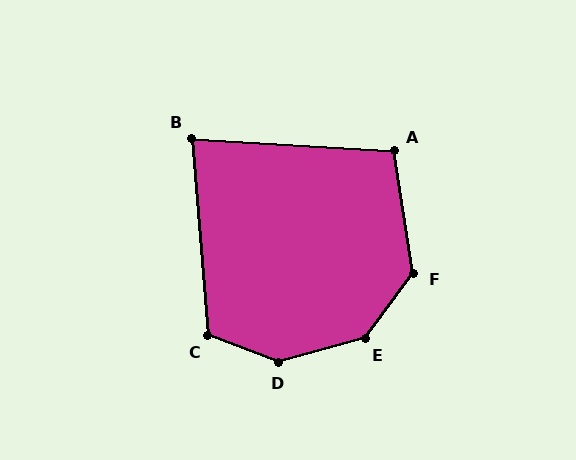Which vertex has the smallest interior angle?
B, at approximately 82 degrees.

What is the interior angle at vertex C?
Approximately 115 degrees (obtuse).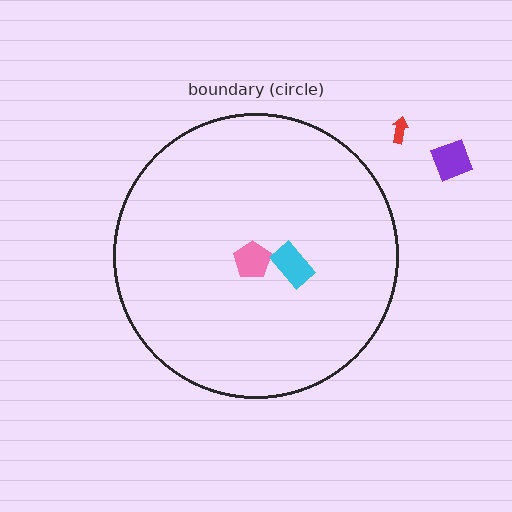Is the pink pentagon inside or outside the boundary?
Inside.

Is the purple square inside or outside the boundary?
Outside.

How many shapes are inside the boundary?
2 inside, 2 outside.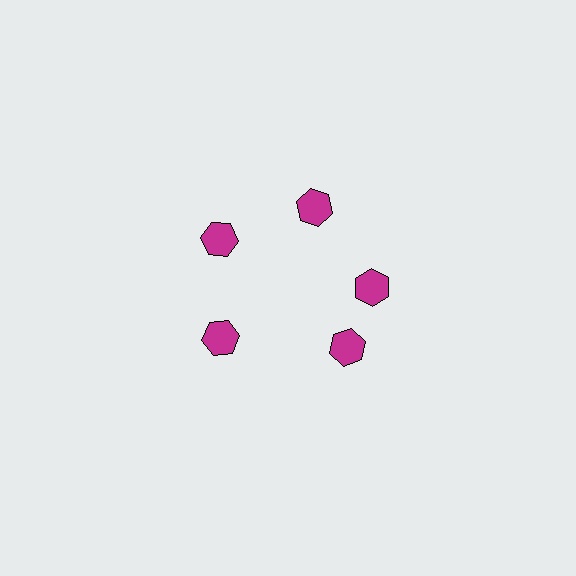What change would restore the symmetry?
The symmetry would be restored by rotating it back into even spacing with its neighbors so that all 5 hexagons sit at equal angles and equal distance from the center.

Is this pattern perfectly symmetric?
No. The 5 magenta hexagons are arranged in a ring, but one element near the 5 o'clock position is rotated out of alignment along the ring, breaking the 5-fold rotational symmetry.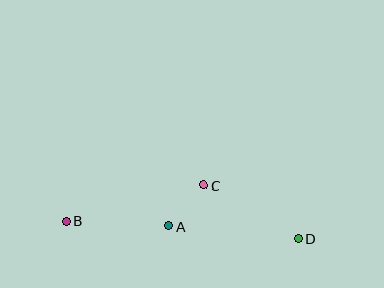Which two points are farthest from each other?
Points B and D are farthest from each other.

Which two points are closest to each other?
Points A and C are closest to each other.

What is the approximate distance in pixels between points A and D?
The distance between A and D is approximately 129 pixels.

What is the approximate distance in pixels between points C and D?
The distance between C and D is approximately 108 pixels.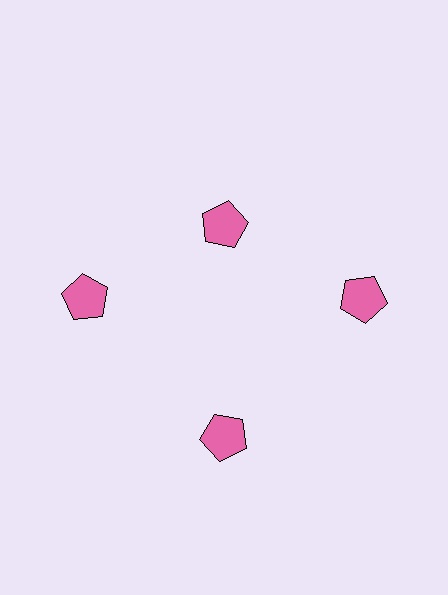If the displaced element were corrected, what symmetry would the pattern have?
It would have 4-fold rotational symmetry — the pattern would map onto itself every 90 degrees.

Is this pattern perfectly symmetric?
No. The 4 pink pentagons are arranged in a ring, but one element near the 12 o'clock position is pulled inward toward the center, breaking the 4-fold rotational symmetry.